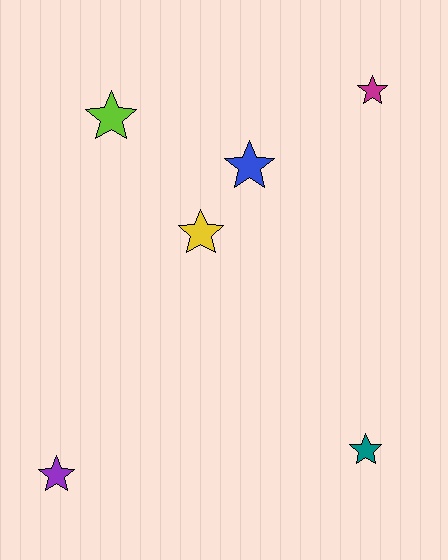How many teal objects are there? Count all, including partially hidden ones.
There is 1 teal object.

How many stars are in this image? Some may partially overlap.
There are 6 stars.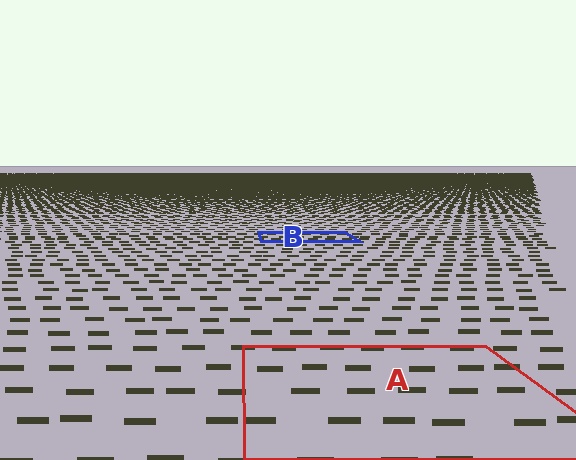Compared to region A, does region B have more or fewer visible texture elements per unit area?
Region B has more texture elements per unit area — they are packed more densely because it is farther away.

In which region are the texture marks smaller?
The texture marks are smaller in region B, because it is farther away.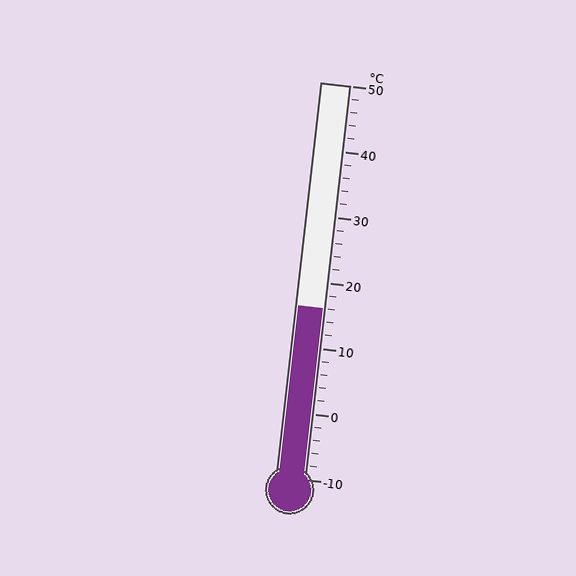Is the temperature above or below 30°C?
The temperature is below 30°C.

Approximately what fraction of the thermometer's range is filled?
The thermometer is filled to approximately 45% of its range.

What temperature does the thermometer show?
The thermometer shows approximately 16°C.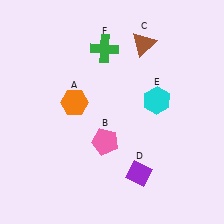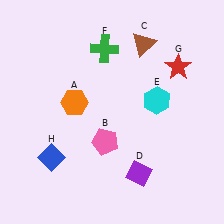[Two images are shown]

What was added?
A red star (G), a blue diamond (H) were added in Image 2.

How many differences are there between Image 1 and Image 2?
There are 2 differences between the two images.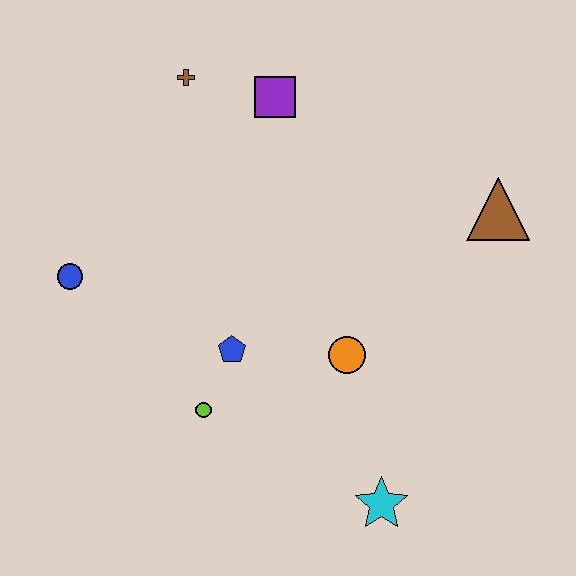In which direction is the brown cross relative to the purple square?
The brown cross is to the left of the purple square.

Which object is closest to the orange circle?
The blue pentagon is closest to the orange circle.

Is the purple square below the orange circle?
No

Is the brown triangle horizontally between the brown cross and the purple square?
No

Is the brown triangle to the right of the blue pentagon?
Yes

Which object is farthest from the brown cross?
The cyan star is farthest from the brown cross.